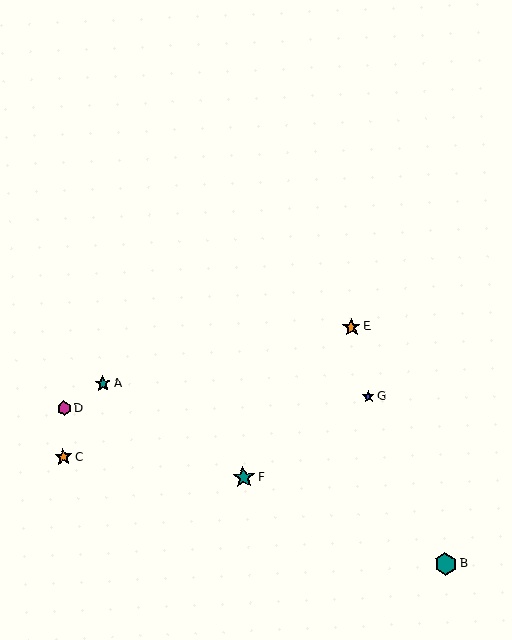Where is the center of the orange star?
The center of the orange star is at (63, 457).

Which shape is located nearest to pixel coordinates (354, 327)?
The orange star (labeled E) at (352, 327) is nearest to that location.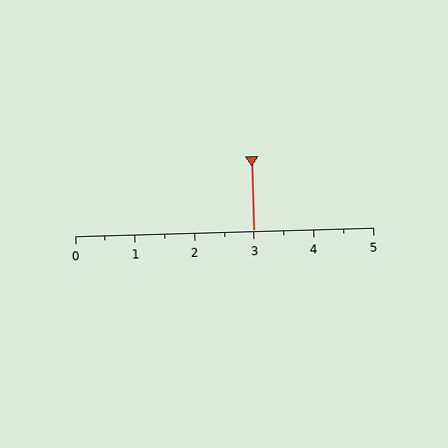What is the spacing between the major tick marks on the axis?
The major ticks are spaced 1 apart.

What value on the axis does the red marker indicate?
The marker indicates approximately 3.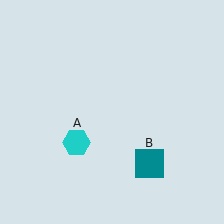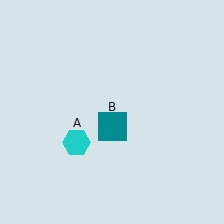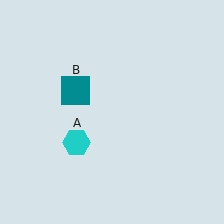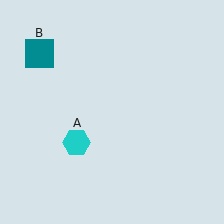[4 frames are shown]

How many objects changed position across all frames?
1 object changed position: teal square (object B).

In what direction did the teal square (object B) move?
The teal square (object B) moved up and to the left.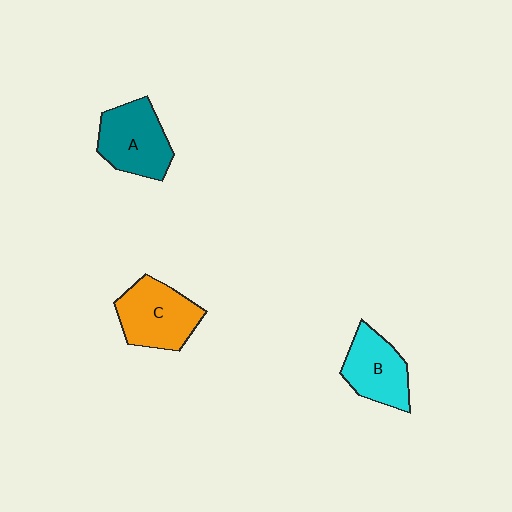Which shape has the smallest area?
Shape B (cyan).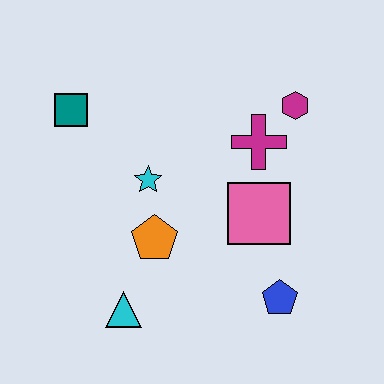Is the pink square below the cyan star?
Yes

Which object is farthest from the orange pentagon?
The magenta hexagon is farthest from the orange pentagon.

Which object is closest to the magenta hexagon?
The magenta cross is closest to the magenta hexagon.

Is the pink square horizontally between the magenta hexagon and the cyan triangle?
Yes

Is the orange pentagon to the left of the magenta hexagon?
Yes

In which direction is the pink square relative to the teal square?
The pink square is to the right of the teal square.